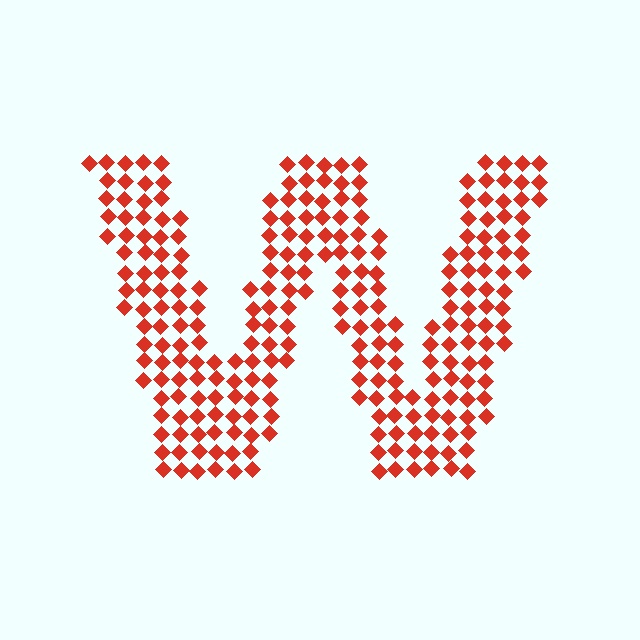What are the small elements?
The small elements are diamonds.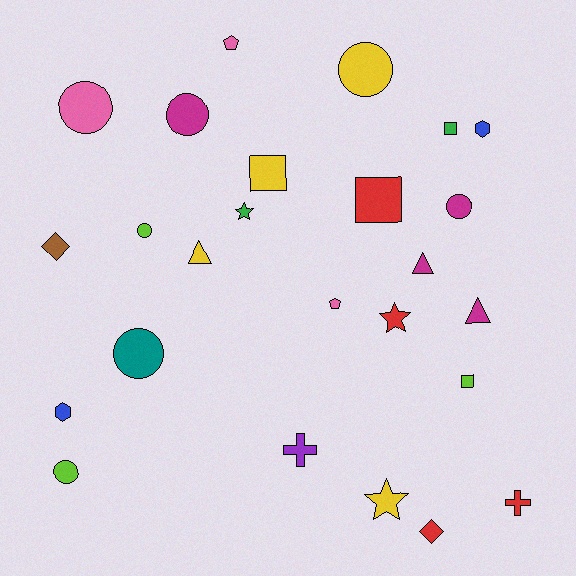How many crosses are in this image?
There are 2 crosses.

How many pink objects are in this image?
There are 3 pink objects.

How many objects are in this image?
There are 25 objects.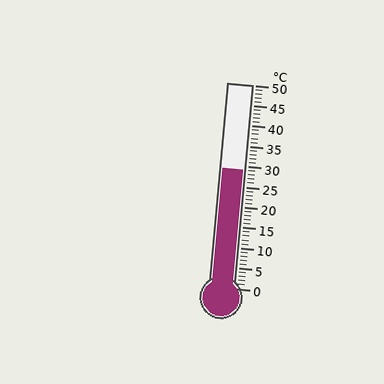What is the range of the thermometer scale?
The thermometer scale ranges from 0°C to 50°C.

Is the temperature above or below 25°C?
The temperature is above 25°C.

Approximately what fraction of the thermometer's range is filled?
The thermometer is filled to approximately 60% of its range.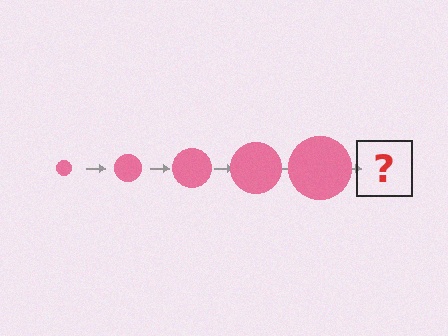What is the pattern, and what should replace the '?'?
The pattern is that the circle gets progressively larger each step. The '?' should be a pink circle, larger than the previous one.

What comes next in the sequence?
The next element should be a pink circle, larger than the previous one.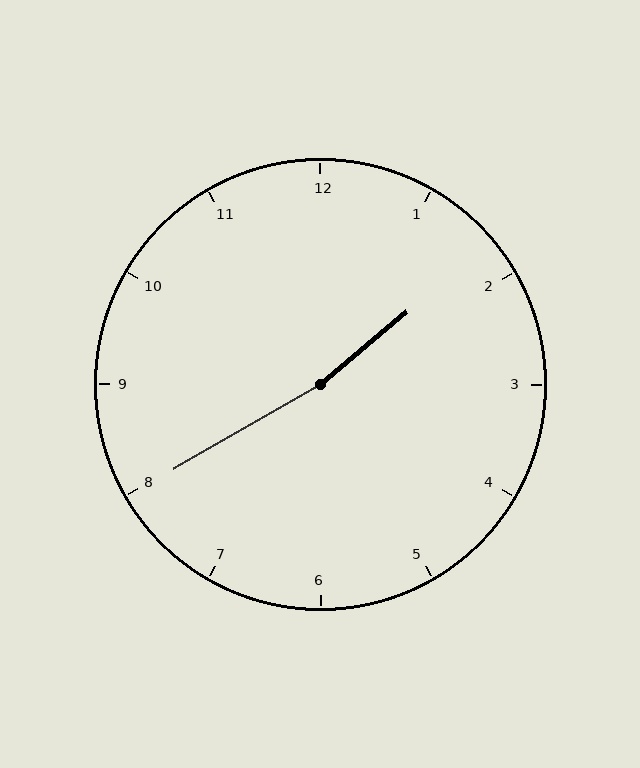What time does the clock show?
1:40.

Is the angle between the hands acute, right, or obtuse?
It is obtuse.